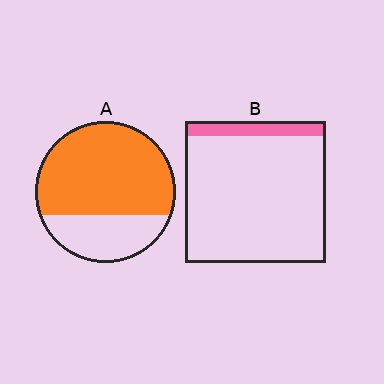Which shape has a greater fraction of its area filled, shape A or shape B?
Shape A.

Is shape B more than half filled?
No.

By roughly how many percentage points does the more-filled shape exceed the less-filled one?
By roughly 60 percentage points (A over B).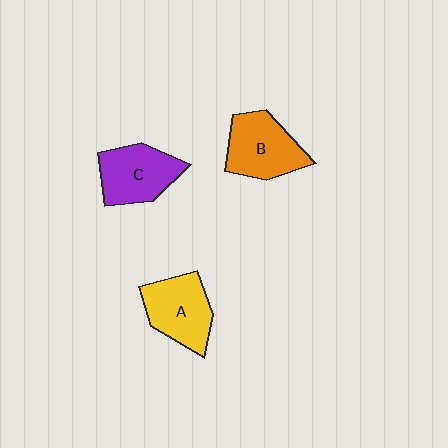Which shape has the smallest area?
Shape C (purple).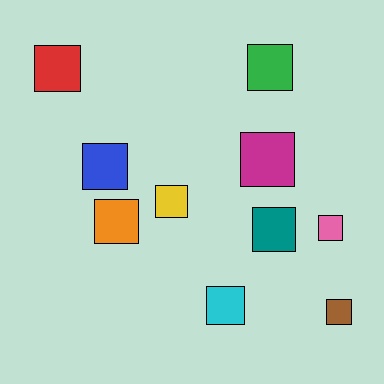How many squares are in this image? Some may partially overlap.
There are 10 squares.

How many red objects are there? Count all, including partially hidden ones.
There is 1 red object.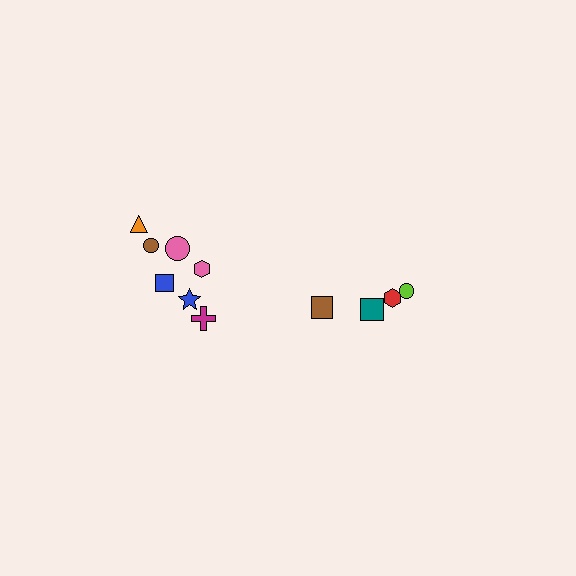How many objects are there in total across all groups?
There are 11 objects.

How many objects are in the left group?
There are 7 objects.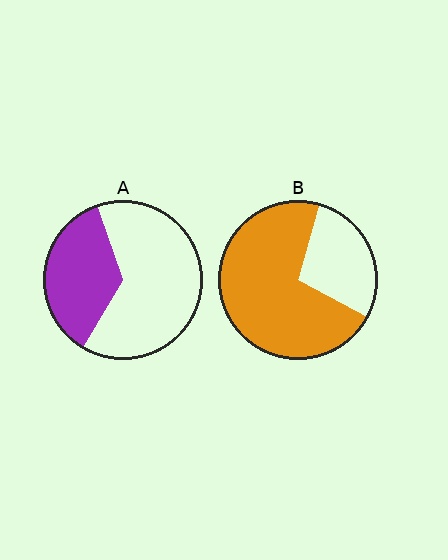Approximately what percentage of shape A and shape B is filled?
A is approximately 35% and B is approximately 70%.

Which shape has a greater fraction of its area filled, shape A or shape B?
Shape B.